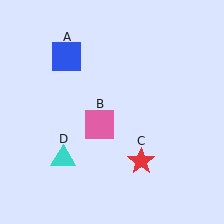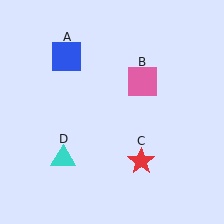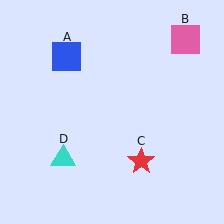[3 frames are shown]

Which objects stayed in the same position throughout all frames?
Blue square (object A) and red star (object C) and cyan triangle (object D) remained stationary.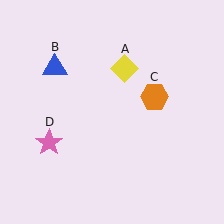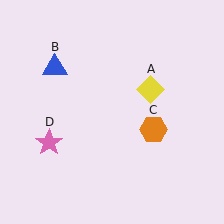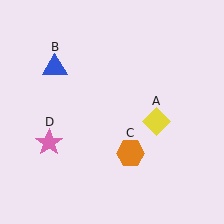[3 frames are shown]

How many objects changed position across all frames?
2 objects changed position: yellow diamond (object A), orange hexagon (object C).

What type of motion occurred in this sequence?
The yellow diamond (object A), orange hexagon (object C) rotated clockwise around the center of the scene.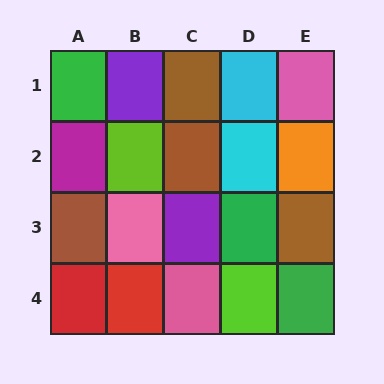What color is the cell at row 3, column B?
Pink.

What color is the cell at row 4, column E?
Green.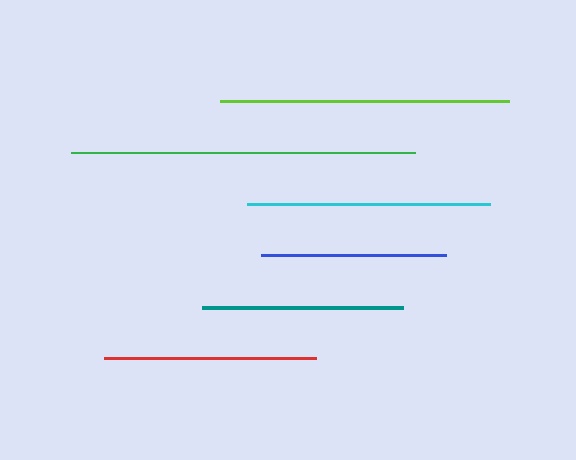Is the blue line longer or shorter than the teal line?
The teal line is longer than the blue line.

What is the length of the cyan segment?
The cyan segment is approximately 243 pixels long.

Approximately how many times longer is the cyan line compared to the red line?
The cyan line is approximately 1.1 times the length of the red line.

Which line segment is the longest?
The green line is the longest at approximately 344 pixels.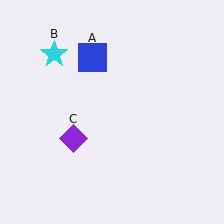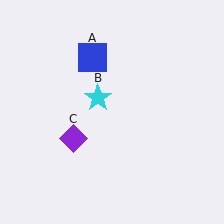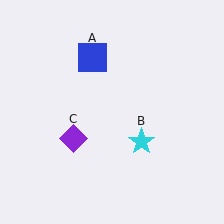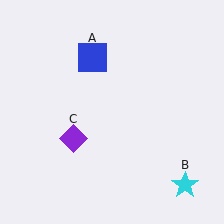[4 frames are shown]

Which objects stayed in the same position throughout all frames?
Blue square (object A) and purple diamond (object C) remained stationary.